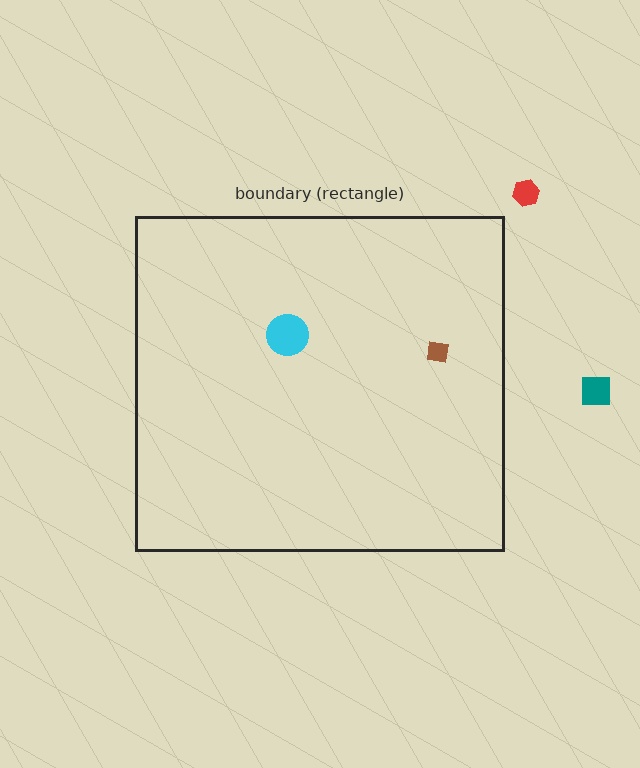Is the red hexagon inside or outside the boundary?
Outside.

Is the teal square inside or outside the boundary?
Outside.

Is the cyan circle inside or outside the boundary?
Inside.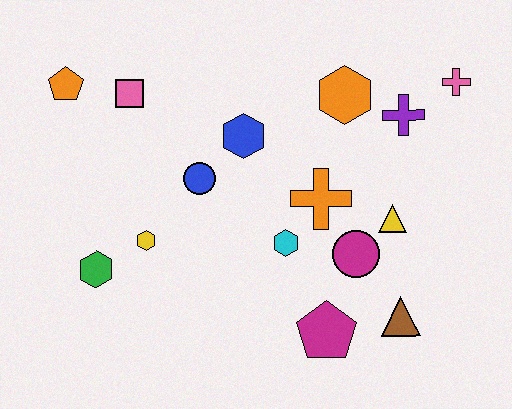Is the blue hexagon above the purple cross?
No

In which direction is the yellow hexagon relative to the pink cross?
The yellow hexagon is to the left of the pink cross.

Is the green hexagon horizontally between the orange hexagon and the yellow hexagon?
No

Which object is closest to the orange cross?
The cyan hexagon is closest to the orange cross.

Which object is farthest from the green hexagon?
The pink cross is farthest from the green hexagon.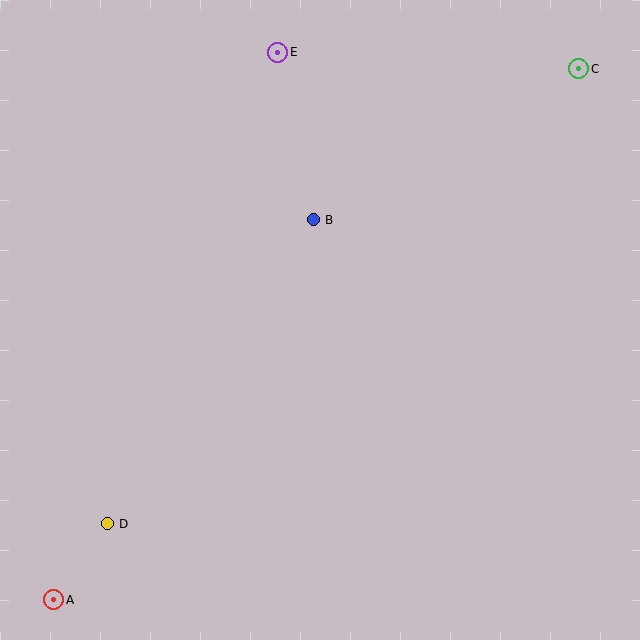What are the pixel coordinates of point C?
Point C is at (579, 69).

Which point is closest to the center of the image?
Point B at (313, 220) is closest to the center.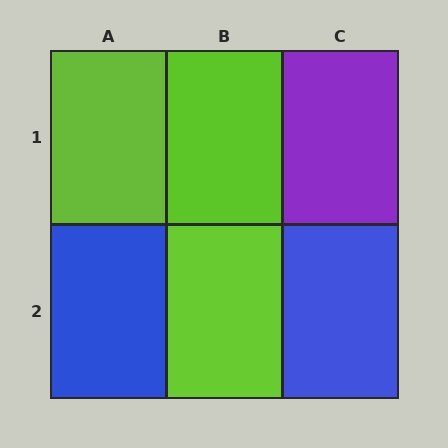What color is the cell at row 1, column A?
Lime.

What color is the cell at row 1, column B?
Lime.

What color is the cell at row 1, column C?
Purple.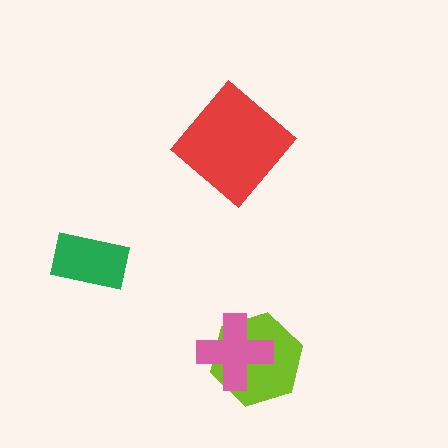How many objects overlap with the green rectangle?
0 objects overlap with the green rectangle.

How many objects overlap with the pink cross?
1 object overlaps with the pink cross.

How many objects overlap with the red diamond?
0 objects overlap with the red diamond.